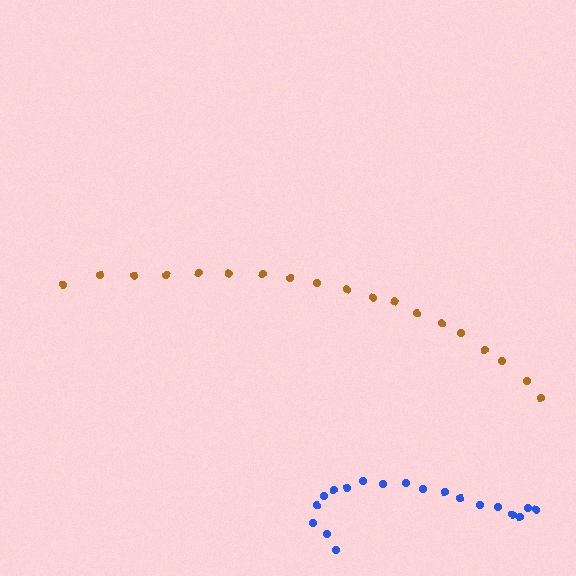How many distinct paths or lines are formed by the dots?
There are 2 distinct paths.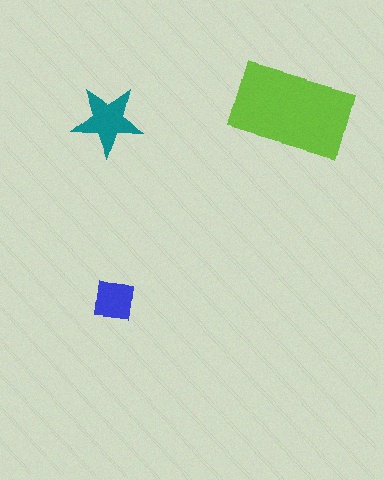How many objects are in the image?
There are 3 objects in the image.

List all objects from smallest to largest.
The blue square, the teal star, the lime rectangle.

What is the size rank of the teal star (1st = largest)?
2nd.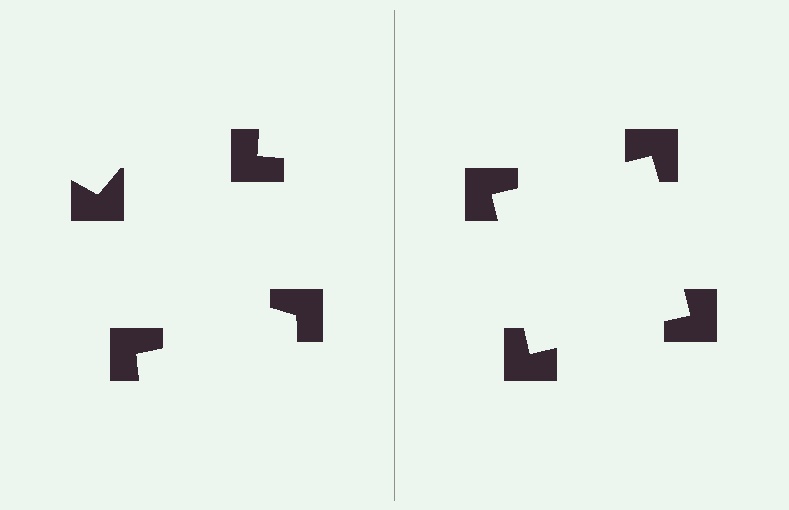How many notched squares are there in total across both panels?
8 — 4 on each side.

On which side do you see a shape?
An illusory square appears on the right side. On the left side the wedge cuts are rotated, so no coherent shape forms.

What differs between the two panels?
The notched squares are positioned identically on both sides; only the wedge orientations differ. On the right they align to a square; on the left they are misaligned.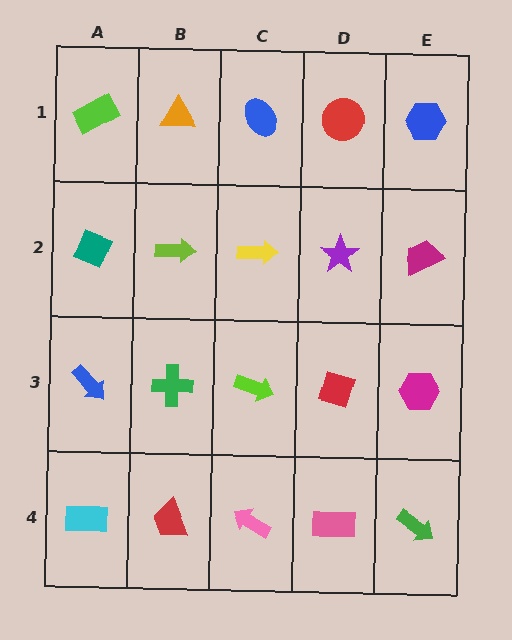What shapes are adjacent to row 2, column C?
A blue ellipse (row 1, column C), a lime arrow (row 3, column C), a lime arrow (row 2, column B), a purple star (row 2, column D).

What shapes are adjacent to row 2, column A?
A lime rectangle (row 1, column A), a blue arrow (row 3, column A), a lime arrow (row 2, column B).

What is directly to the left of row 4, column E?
A pink rectangle.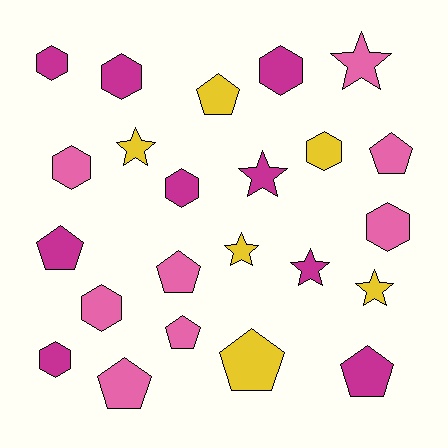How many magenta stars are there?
There are 2 magenta stars.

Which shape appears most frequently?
Hexagon, with 9 objects.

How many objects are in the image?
There are 23 objects.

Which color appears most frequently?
Magenta, with 9 objects.